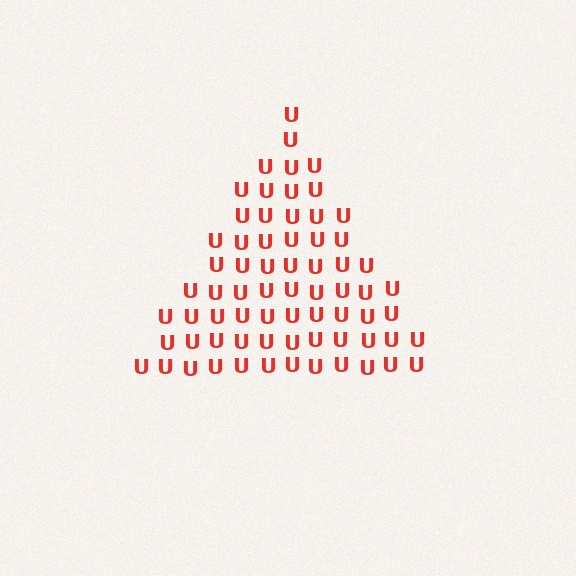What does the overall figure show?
The overall figure shows a triangle.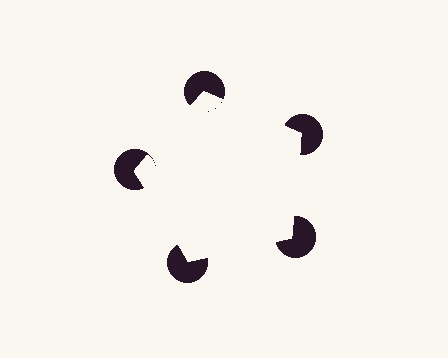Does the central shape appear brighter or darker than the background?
It typically appears slightly brighter than the background, even though no actual brightness change is drawn.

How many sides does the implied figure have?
5 sides.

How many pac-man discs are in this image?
There are 5 — one at each vertex of the illusory pentagon.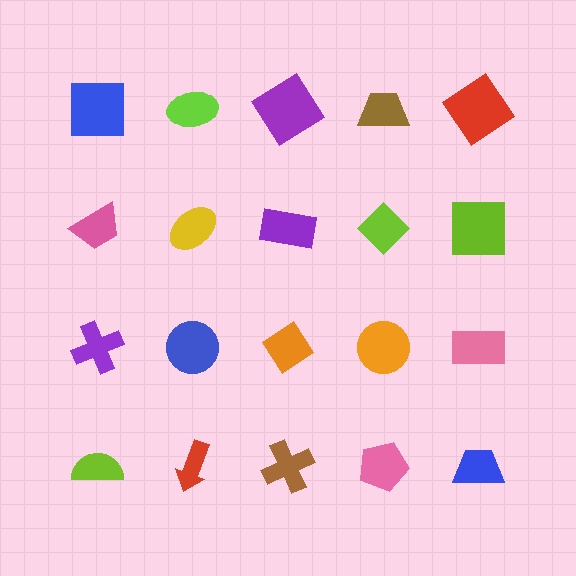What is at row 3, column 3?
An orange diamond.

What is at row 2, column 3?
A purple rectangle.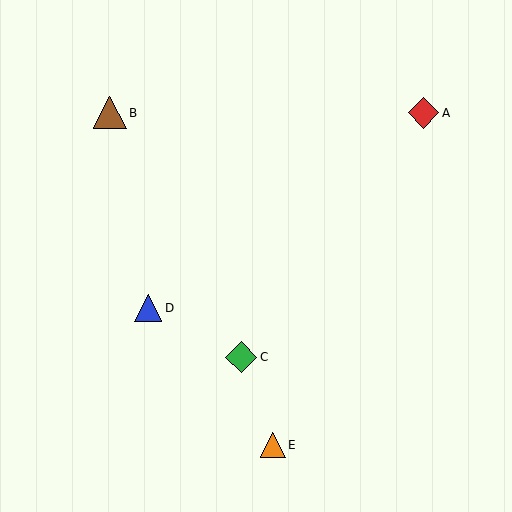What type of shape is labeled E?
Shape E is an orange triangle.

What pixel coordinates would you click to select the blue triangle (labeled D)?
Click at (148, 308) to select the blue triangle D.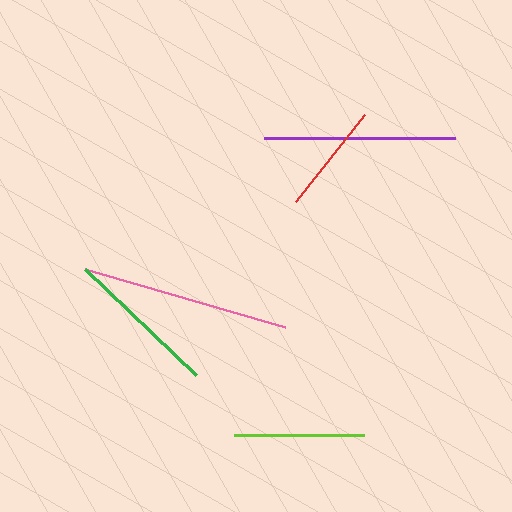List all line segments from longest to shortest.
From longest to shortest: pink, purple, green, lime, red.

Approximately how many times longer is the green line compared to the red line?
The green line is approximately 1.4 times the length of the red line.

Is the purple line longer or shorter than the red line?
The purple line is longer than the red line.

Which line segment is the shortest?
The red line is the shortest at approximately 111 pixels.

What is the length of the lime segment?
The lime segment is approximately 130 pixels long.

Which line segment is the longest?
The pink line is the longest at approximately 208 pixels.